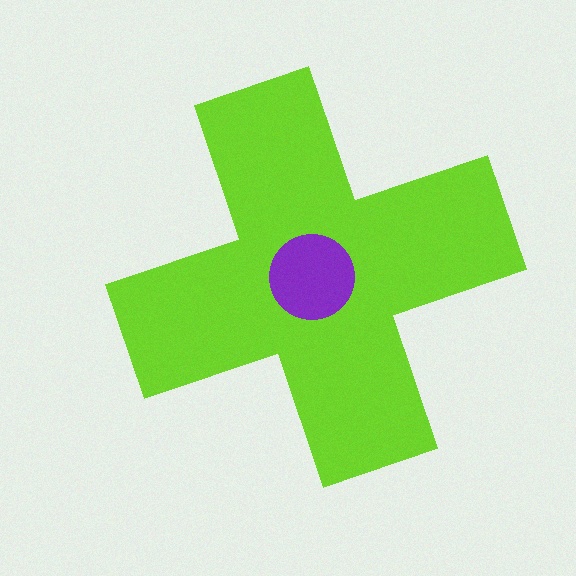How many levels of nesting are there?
2.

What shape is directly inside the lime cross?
The purple circle.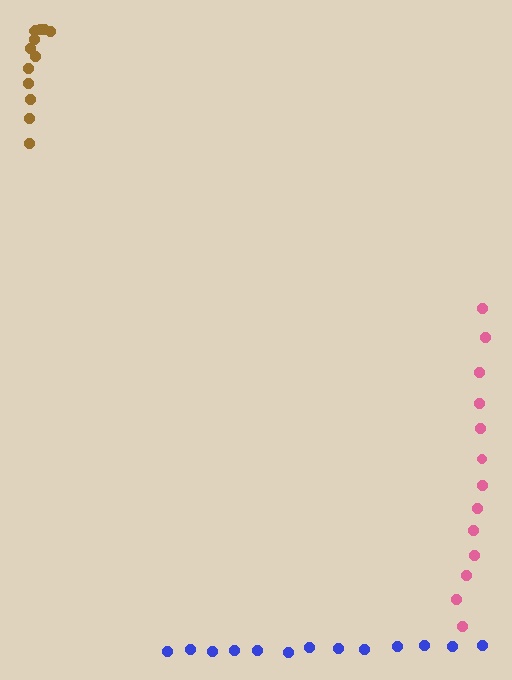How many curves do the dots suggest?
There are 3 distinct paths.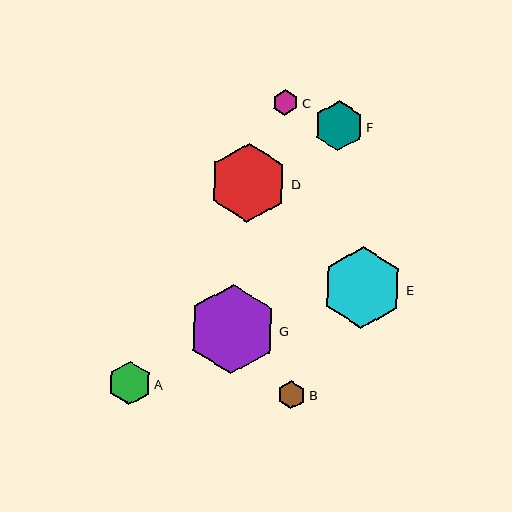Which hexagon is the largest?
Hexagon G is the largest with a size of approximately 89 pixels.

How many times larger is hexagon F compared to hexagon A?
Hexagon F is approximately 1.1 times the size of hexagon A.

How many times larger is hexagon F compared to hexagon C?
Hexagon F is approximately 2.0 times the size of hexagon C.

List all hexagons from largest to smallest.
From largest to smallest: G, E, D, F, A, B, C.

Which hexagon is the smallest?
Hexagon C is the smallest with a size of approximately 25 pixels.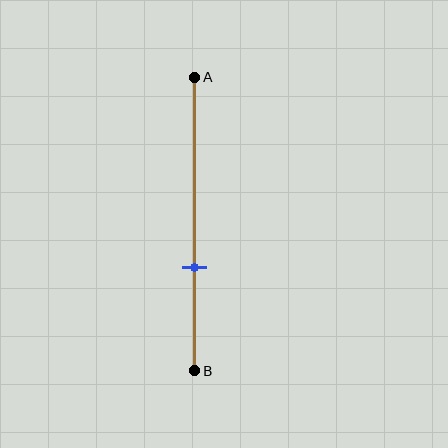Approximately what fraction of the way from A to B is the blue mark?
The blue mark is approximately 65% of the way from A to B.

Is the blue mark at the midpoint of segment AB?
No, the mark is at about 65% from A, not at the 50% midpoint.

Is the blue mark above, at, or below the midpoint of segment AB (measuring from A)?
The blue mark is below the midpoint of segment AB.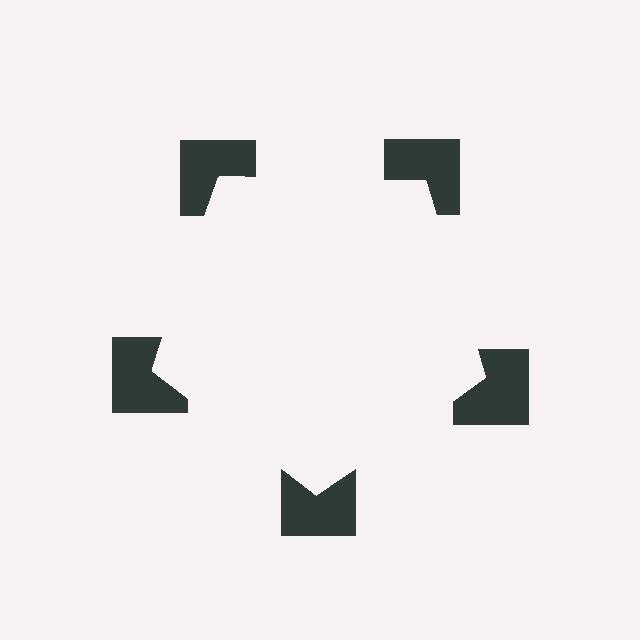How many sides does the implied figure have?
5 sides.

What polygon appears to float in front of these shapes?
An illusory pentagon — its edges are inferred from the aligned wedge cuts in the notched squares, not physically drawn.